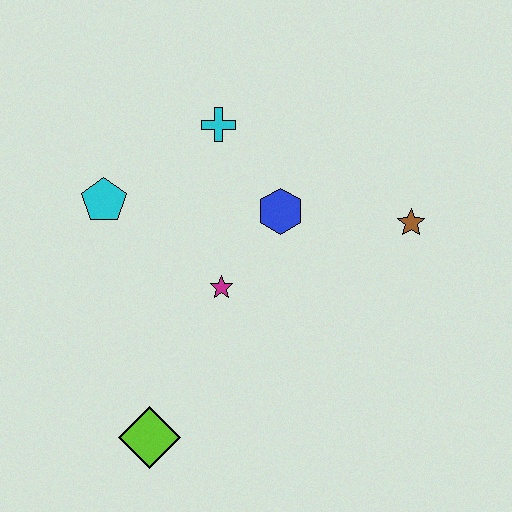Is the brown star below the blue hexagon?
Yes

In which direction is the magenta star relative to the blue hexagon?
The magenta star is below the blue hexagon.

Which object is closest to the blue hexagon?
The magenta star is closest to the blue hexagon.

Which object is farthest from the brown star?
The lime diamond is farthest from the brown star.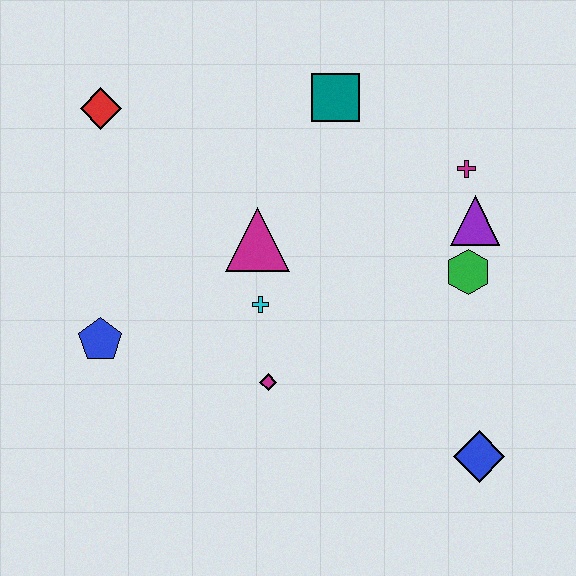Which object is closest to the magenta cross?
The purple triangle is closest to the magenta cross.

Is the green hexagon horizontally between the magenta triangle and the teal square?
No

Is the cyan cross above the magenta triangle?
No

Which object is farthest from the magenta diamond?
The red diamond is farthest from the magenta diamond.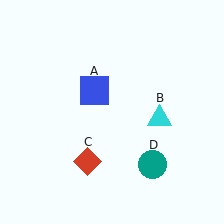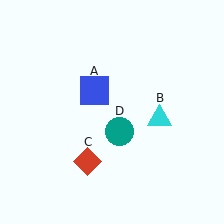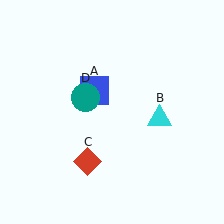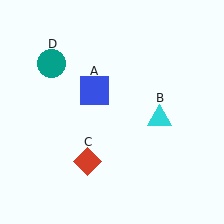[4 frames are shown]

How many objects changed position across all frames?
1 object changed position: teal circle (object D).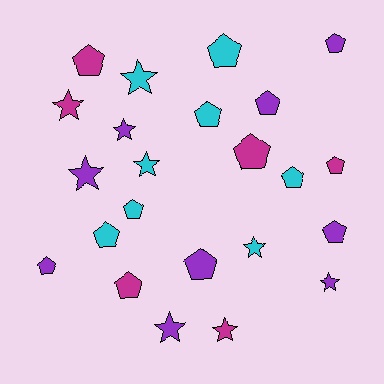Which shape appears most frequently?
Pentagon, with 14 objects.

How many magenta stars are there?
There are 2 magenta stars.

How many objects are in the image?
There are 23 objects.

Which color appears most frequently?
Purple, with 9 objects.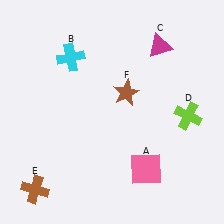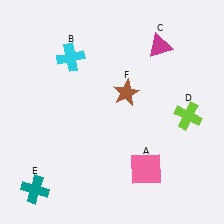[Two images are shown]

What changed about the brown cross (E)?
In Image 1, E is brown. In Image 2, it changed to teal.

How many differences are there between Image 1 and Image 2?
There is 1 difference between the two images.